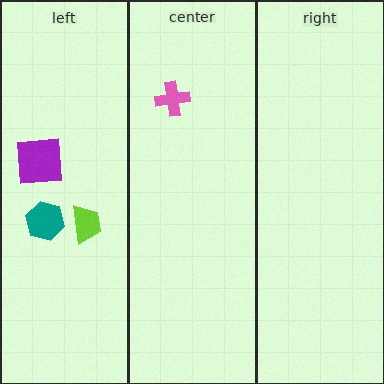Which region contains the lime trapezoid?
The left region.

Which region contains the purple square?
The left region.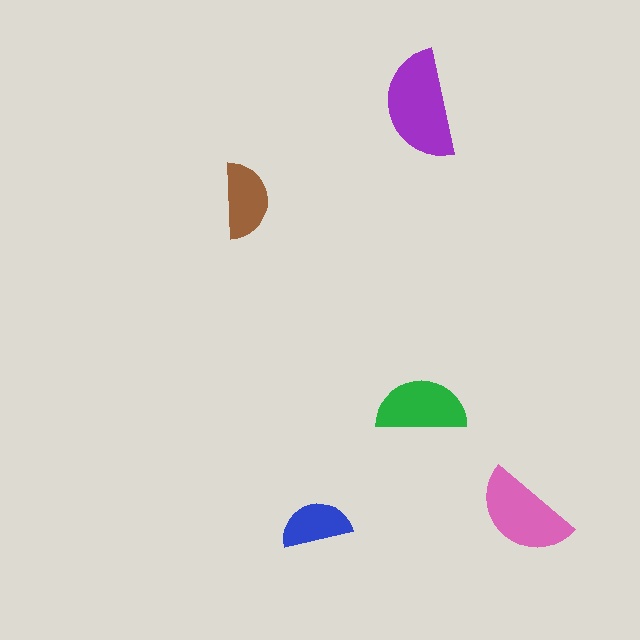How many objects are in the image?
There are 5 objects in the image.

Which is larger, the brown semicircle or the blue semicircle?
The brown one.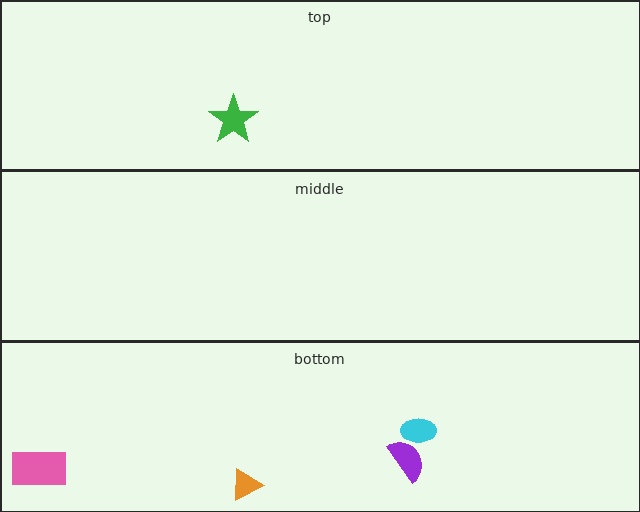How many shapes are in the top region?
1.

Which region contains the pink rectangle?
The bottom region.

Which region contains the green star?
The top region.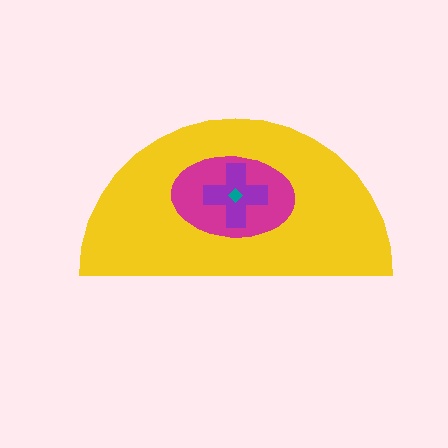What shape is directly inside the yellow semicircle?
The magenta ellipse.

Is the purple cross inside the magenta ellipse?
Yes.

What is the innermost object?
The teal diamond.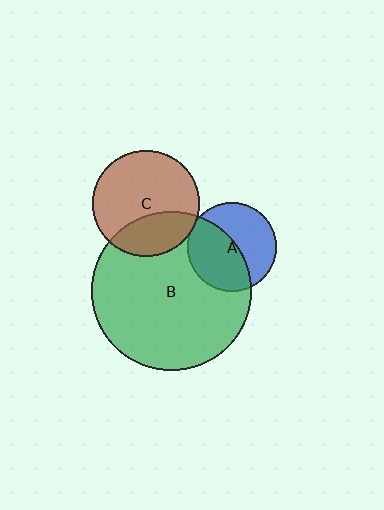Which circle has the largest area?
Circle B (green).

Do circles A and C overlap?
Yes.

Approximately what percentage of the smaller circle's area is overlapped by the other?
Approximately 5%.